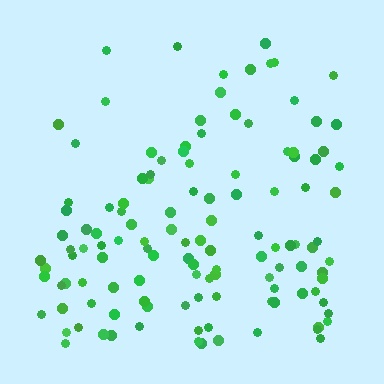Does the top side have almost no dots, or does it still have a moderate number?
Still a moderate number, just noticeably fewer than the bottom.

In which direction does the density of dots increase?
From top to bottom, with the bottom side densest.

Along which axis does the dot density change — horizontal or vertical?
Vertical.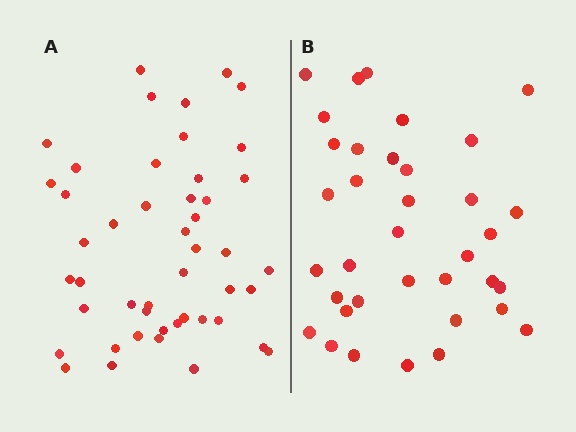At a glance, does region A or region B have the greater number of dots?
Region A (the left region) has more dots.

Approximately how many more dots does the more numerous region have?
Region A has roughly 12 or so more dots than region B.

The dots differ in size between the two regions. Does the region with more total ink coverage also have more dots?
No. Region B has more total ink coverage because its dots are larger, but region A actually contains more individual dots. Total area can be misleading — the number of items is what matters here.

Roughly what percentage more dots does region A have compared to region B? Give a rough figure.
About 30% more.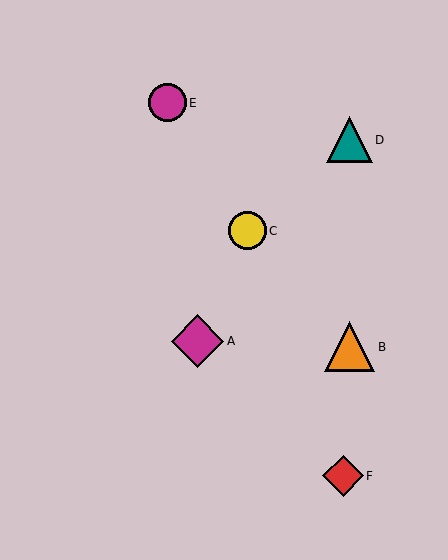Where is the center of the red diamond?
The center of the red diamond is at (343, 476).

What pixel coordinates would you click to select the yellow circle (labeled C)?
Click at (248, 231) to select the yellow circle C.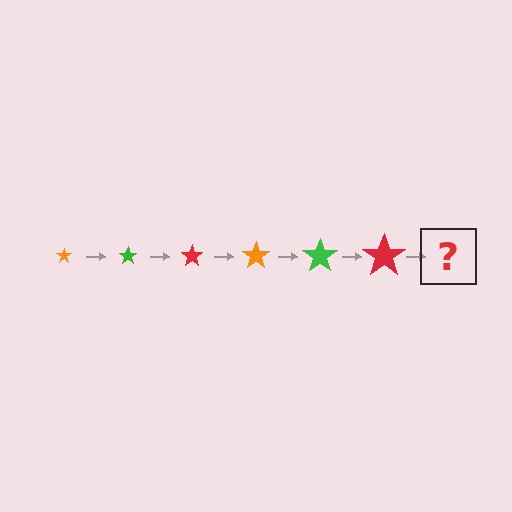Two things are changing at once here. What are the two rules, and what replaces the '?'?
The two rules are that the star grows larger each step and the color cycles through orange, green, and red. The '?' should be an orange star, larger than the previous one.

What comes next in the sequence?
The next element should be an orange star, larger than the previous one.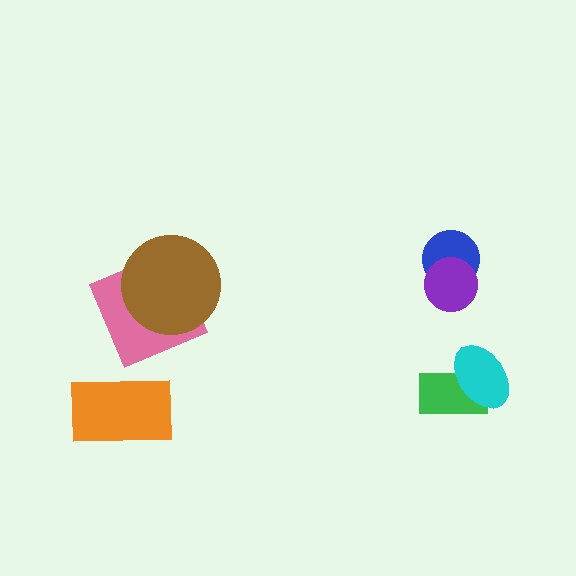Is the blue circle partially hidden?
Yes, it is partially covered by another shape.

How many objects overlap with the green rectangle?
1 object overlaps with the green rectangle.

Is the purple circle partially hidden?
No, no other shape covers it.